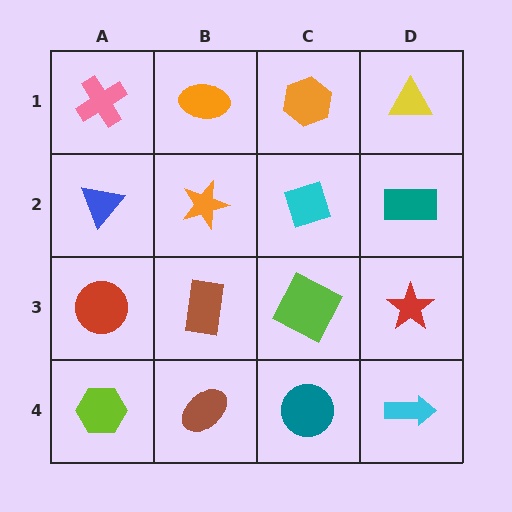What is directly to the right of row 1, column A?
An orange ellipse.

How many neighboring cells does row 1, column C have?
3.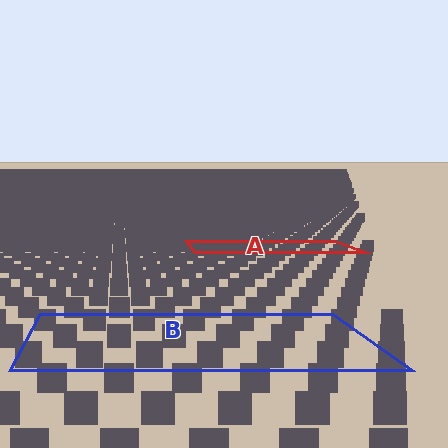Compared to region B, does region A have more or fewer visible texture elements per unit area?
Region A has more texture elements per unit area — they are packed more densely because it is farther away.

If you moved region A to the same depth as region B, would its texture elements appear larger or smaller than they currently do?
They would appear larger. At a closer depth, the same texture elements are projected at a bigger on-screen size.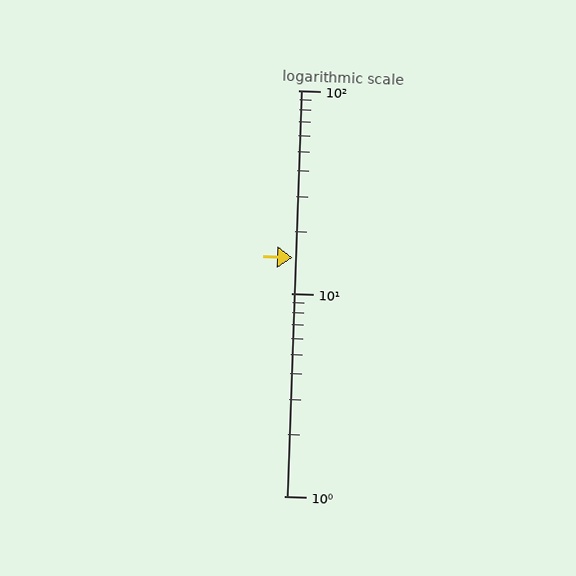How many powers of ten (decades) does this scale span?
The scale spans 2 decades, from 1 to 100.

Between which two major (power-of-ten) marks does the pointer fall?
The pointer is between 10 and 100.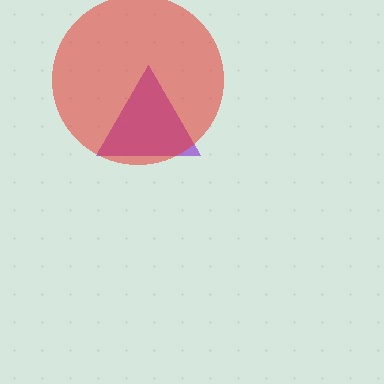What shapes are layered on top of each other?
The layered shapes are: a purple triangle, a red circle.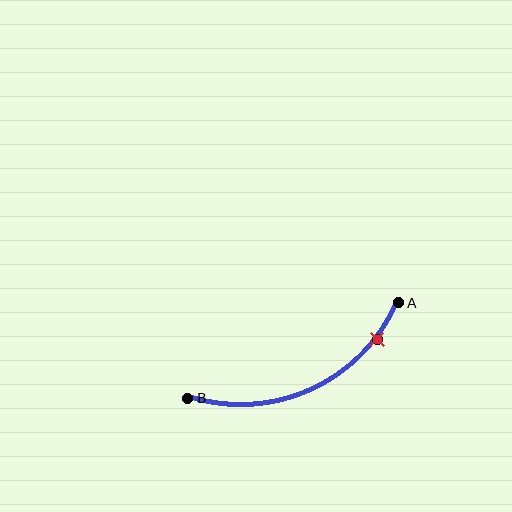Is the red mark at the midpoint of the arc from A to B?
No. The red mark lies on the arc but is closer to endpoint A. The arc midpoint would be at the point on the curve equidistant along the arc from both A and B.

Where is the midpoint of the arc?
The arc midpoint is the point on the curve farthest from the straight line joining A and B. It sits below that line.